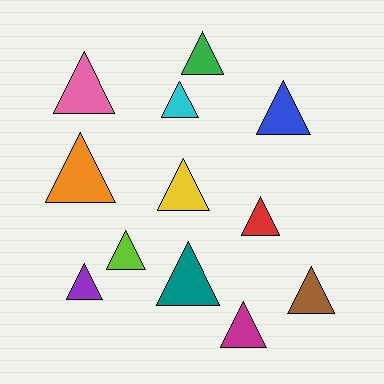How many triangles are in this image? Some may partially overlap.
There are 12 triangles.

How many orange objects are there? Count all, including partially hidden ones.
There is 1 orange object.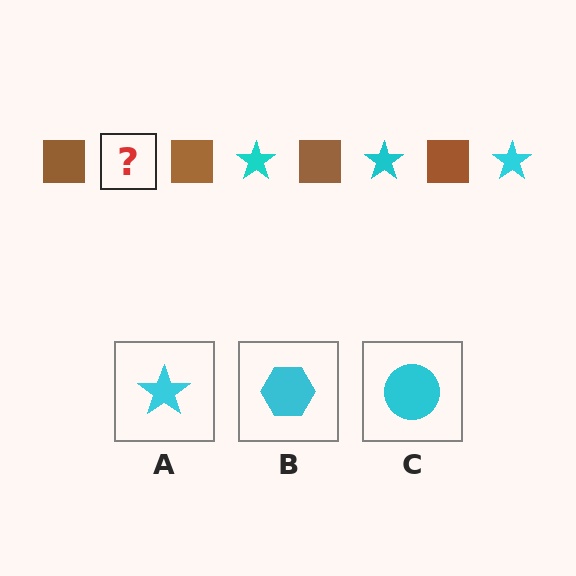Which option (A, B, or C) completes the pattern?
A.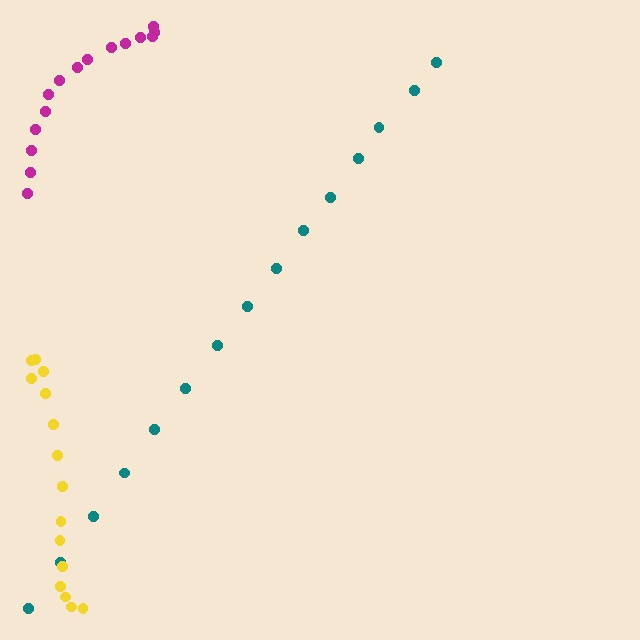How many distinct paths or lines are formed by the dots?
There are 3 distinct paths.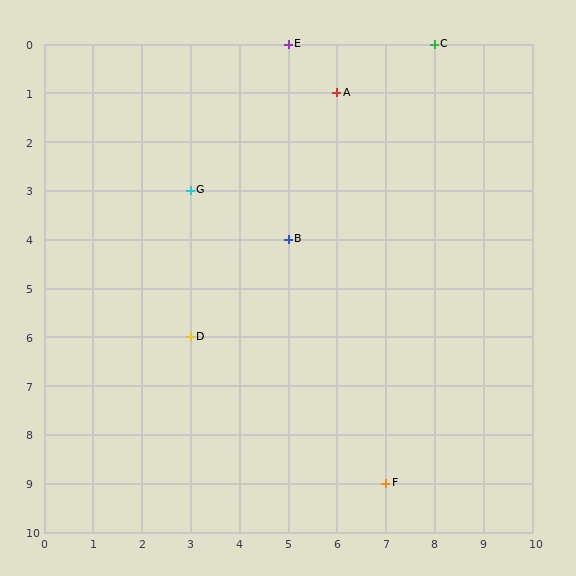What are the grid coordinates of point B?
Point B is at grid coordinates (5, 4).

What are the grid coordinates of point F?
Point F is at grid coordinates (7, 9).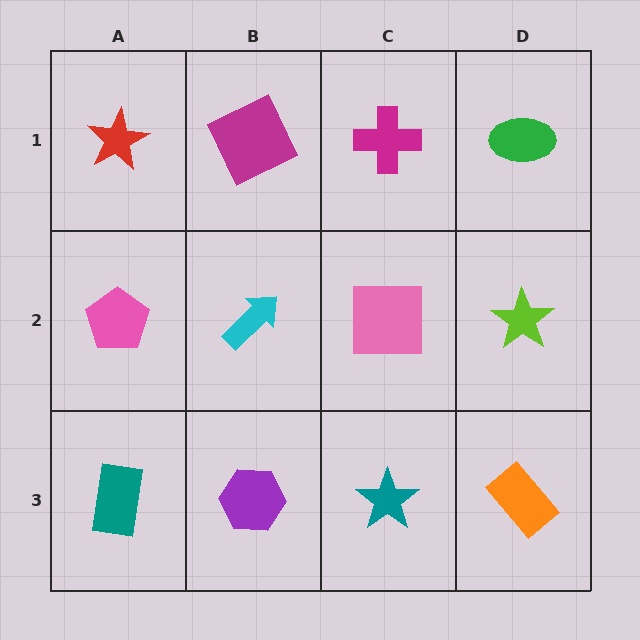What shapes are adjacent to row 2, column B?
A magenta square (row 1, column B), a purple hexagon (row 3, column B), a pink pentagon (row 2, column A), a pink square (row 2, column C).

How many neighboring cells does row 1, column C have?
3.